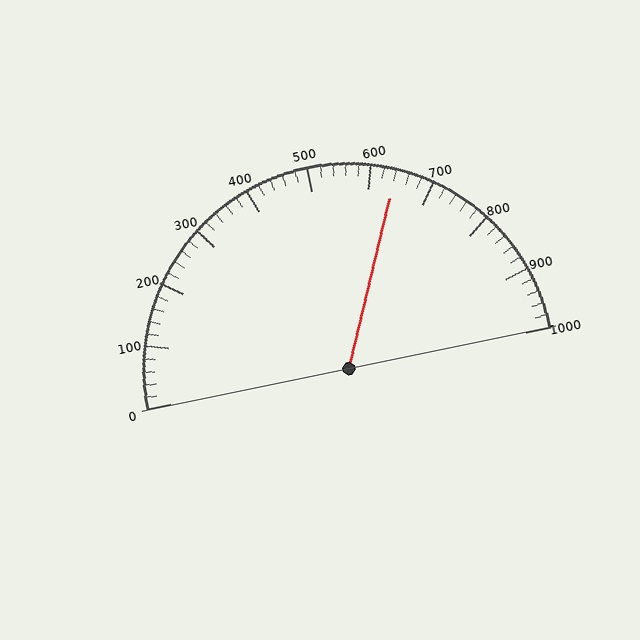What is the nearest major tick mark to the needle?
The nearest major tick mark is 600.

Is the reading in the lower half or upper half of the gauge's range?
The reading is in the upper half of the range (0 to 1000).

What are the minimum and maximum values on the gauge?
The gauge ranges from 0 to 1000.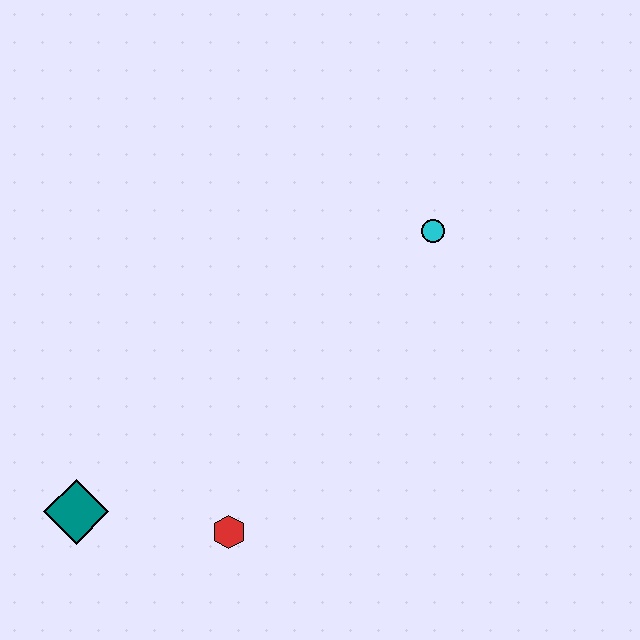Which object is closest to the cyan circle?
The red hexagon is closest to the cyan circle.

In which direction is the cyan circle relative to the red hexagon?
The cyan circle is above the red hexagon.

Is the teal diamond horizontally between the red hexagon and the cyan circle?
No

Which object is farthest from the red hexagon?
The cyan circle is farthest from the red hexagon.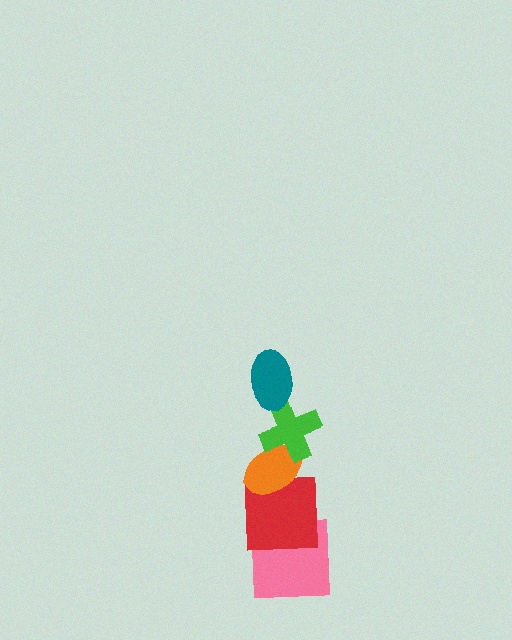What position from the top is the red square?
The red square is 4th from the top.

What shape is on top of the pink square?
The red square is on top of the pink square.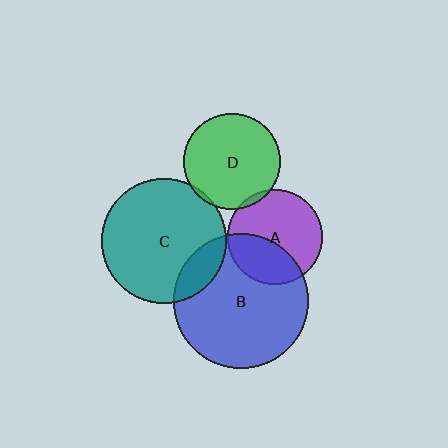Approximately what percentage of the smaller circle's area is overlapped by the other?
Approximately 5%.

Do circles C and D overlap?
Yes.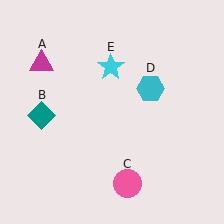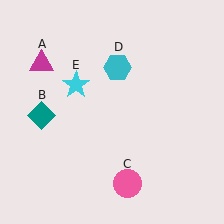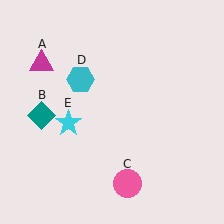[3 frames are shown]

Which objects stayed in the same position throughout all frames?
Magenta triangle (object A) and teal diamond (object B) and pink circle (object C) remained stationary.